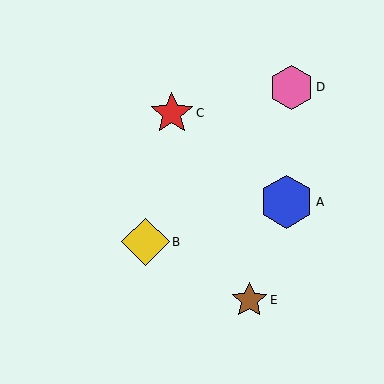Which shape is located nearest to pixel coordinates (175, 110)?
The red star (labeled C) at (172, 113) is nearest to that location.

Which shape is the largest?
The blue hexagon (labeled A) is the largest.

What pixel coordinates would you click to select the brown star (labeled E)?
Click at (249, 300) to select the brown star E.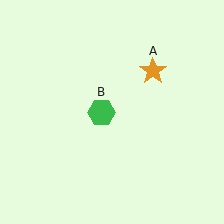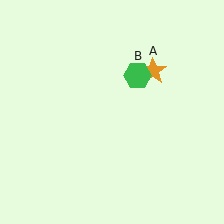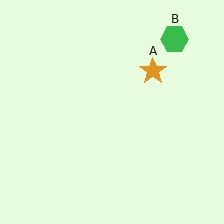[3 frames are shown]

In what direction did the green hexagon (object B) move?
The green hexagon (object B) moved up and to the right.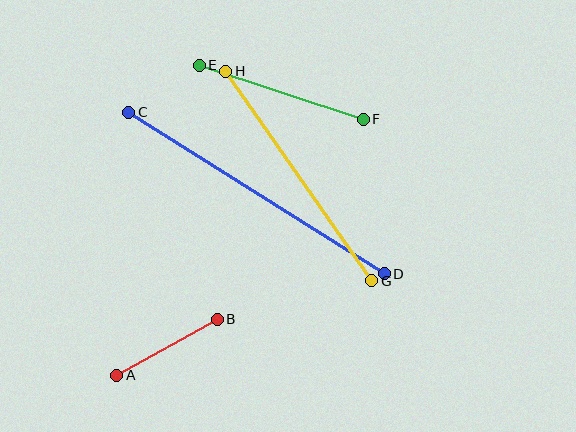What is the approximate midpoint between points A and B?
The midpoint is at approximately (167, 347) pixels.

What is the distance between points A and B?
The distance is approximately 115 pixels.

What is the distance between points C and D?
The distance is approximately 302 pixels.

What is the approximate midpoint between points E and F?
The midpoint is at approximately (281, 92) pixels.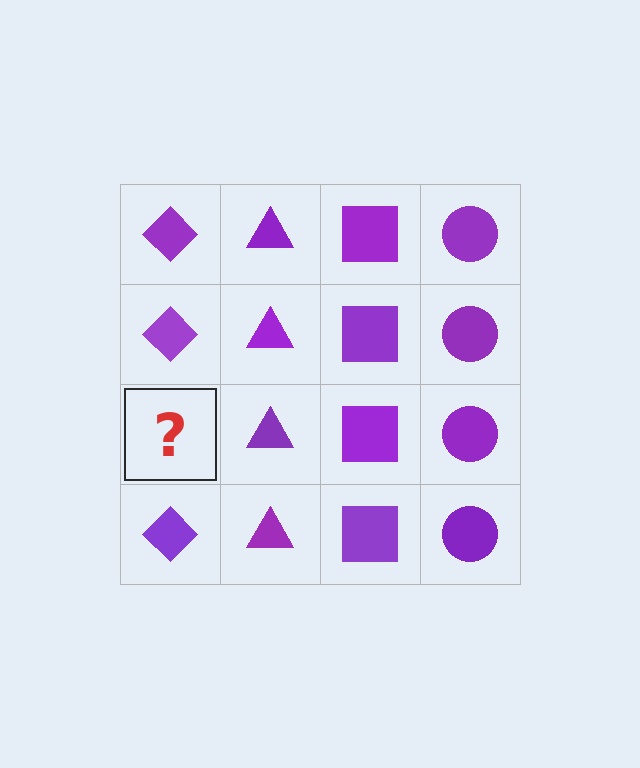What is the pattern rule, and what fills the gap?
The rule is that each column has a consistent shape. The gap should be filled with a purple diamond.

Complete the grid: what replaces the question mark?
The question mark should be replaced with a purple diamond.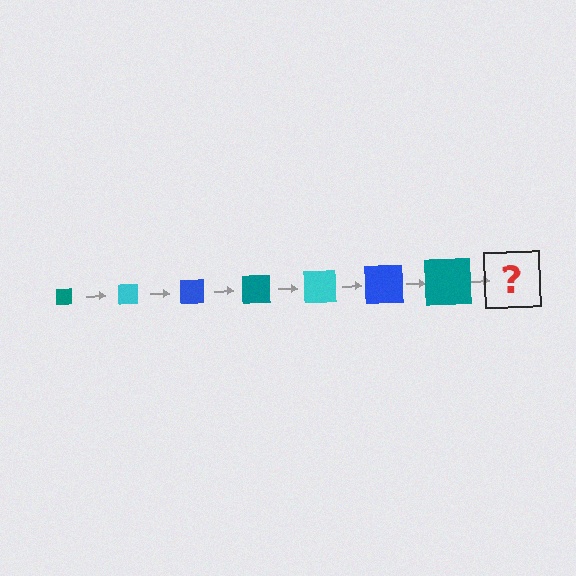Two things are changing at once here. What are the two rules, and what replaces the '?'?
The two rules are that the square grows larger each step and the color cycles through teal, cyan, and blue. The '?' should be a cyan square, larger than the previous one.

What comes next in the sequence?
The next element should be a cyan square, larger than the previous one.